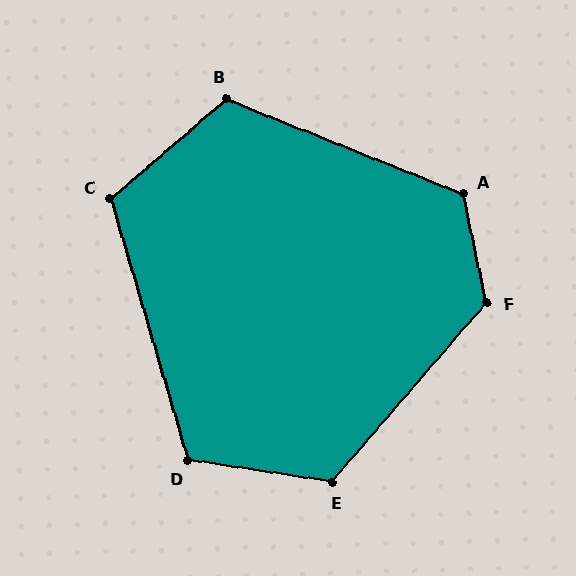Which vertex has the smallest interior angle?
C, at approximately 114 degrees.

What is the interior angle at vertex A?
Approximately 124 degrees (obtuse).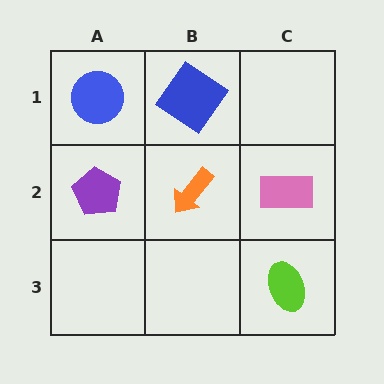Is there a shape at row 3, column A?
No, that cell is empty.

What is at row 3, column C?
A lime ellipse.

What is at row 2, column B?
An orange arrow.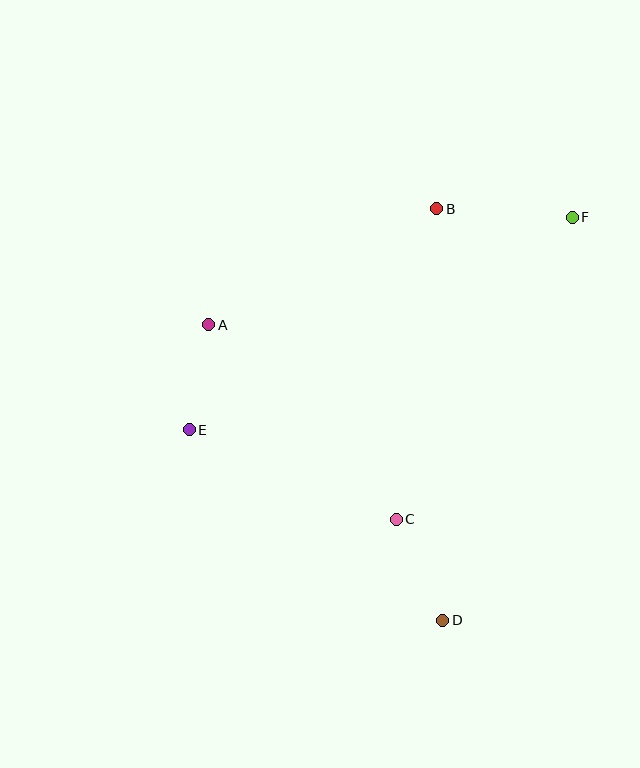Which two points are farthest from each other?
Points E and F are farthest from each other.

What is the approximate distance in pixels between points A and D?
The distance between A and D is approximately 377 pixels.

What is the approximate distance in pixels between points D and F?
The distance between D and F is approximately 423 pixels.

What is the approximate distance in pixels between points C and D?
The distance between C and D is approximately 111 pixels.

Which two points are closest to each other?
Points A and E are closest to each other.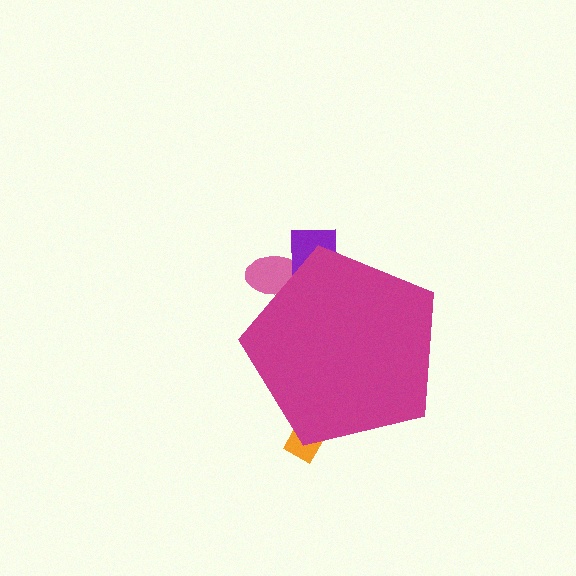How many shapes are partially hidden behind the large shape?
3 shapes are partially hidden.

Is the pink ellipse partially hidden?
Yes, the pink ellipse is partially hidden behind the magenta pentagon.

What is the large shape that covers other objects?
A magenta pentagon.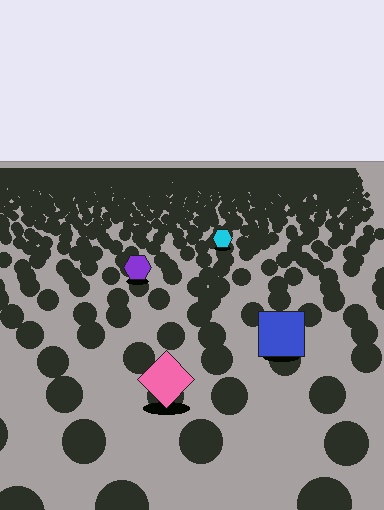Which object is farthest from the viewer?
The cyan hexagon is farthest from the viewer. It appears smaller and the ground texture around it is denser.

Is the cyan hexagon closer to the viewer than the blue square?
No. The blue square is closer — you can tell from the texture gradient: the ground texture is coarser near it.